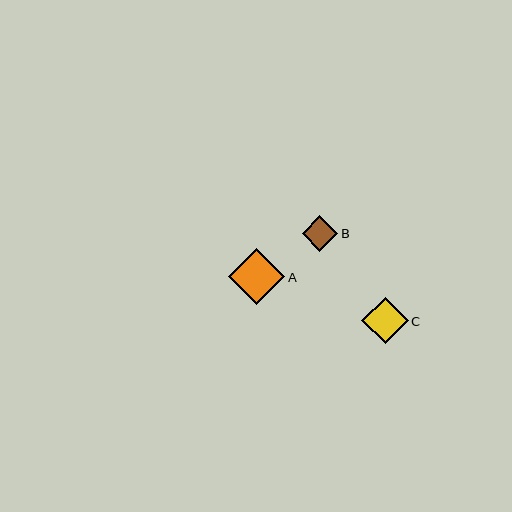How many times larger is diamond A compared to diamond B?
Diamond A is approximately 1.6 times the size of diamond B.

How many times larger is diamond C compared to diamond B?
Diamond C is approximately 1.3 times the size of diamond B.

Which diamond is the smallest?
Diamond B is the smallest with a size of approximately 35 pixels.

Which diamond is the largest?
Diamond A is the largest with a size of approximately 56 pixels.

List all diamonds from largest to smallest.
From largest to smallest: A, C, B.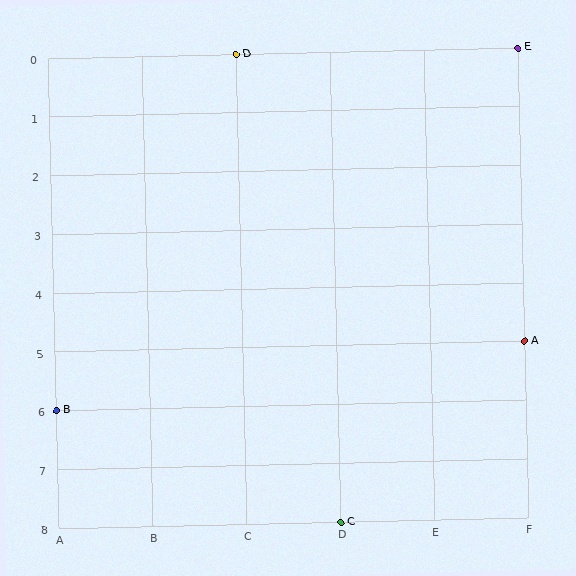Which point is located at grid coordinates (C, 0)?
Point D is at (C, 0).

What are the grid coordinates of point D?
Point D is at grid coordinates (C, 0).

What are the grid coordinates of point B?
Point B is at grid coordinates (A, 6).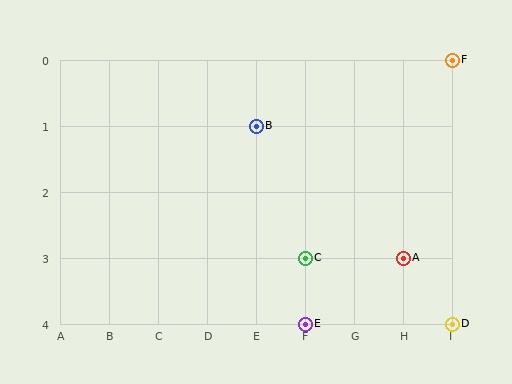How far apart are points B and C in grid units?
Points B and C are 1 column and 2 rows apart (about 2.2 grid units diagonally).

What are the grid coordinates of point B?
Point B is at grid coordinates (E, 1).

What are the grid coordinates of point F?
Point F is at grid coordinates (I, 0).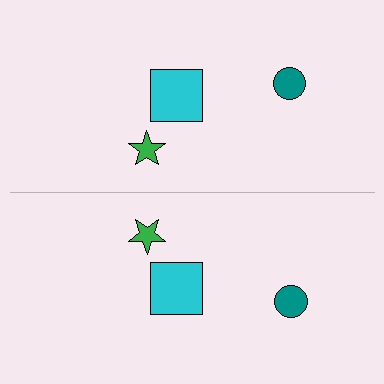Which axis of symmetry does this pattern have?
The pattern has a horizontal axis of symmetry running through the center of the image.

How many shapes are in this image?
There are 6 shapes in this image.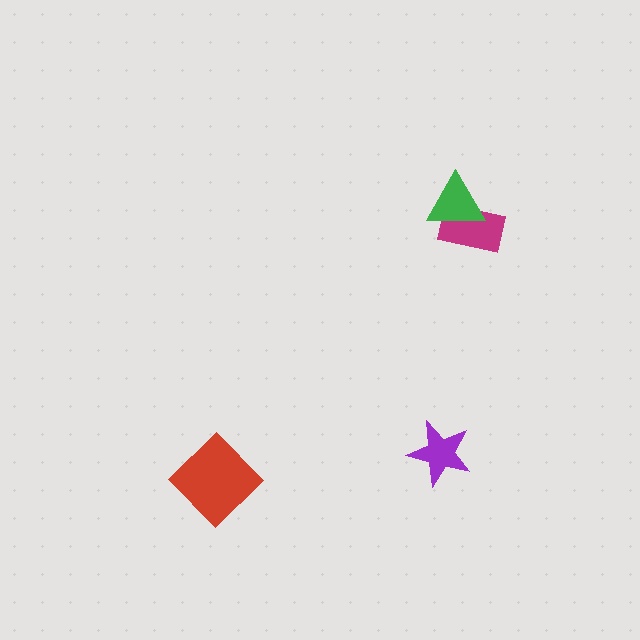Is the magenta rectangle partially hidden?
Yes, it is partially covered by another shape.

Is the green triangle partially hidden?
No, no other shape covers it.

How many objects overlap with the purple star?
0 objects overlap with the purple star.